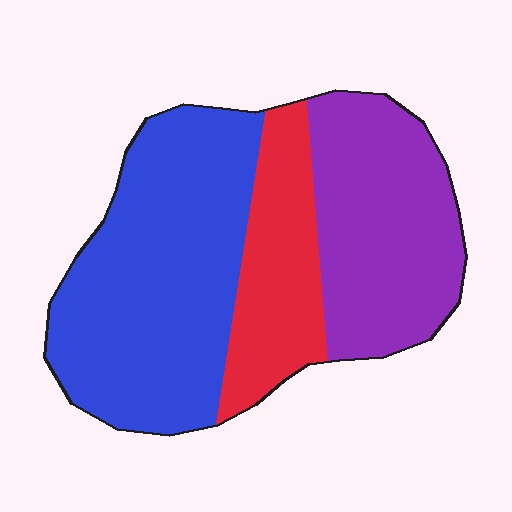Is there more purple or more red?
Purple.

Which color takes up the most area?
Blue, at roughly 45%.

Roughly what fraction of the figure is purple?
Purple covers roughly 30% of the figure.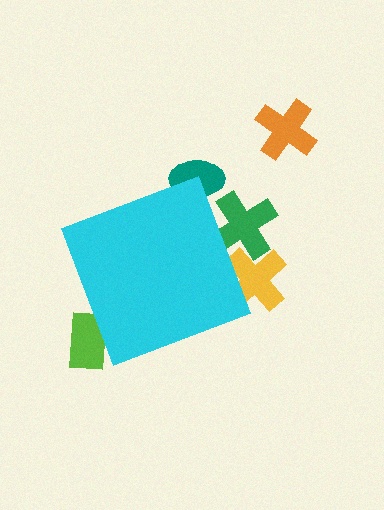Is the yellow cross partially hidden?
Yes, the yellow cross is partially hidden behind the cyan diamond.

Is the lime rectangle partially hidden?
Yes, the lime rectangle is partially hidden behind the cyan diamond.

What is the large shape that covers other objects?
A cyan diamond.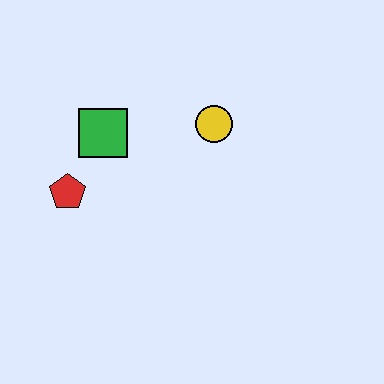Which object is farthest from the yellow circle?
The red pentagon is farthest from the yellow circle.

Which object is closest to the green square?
The red pentagon is closest to the green square.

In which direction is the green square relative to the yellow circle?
The green square is to the left of the yellow circle.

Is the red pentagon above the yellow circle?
No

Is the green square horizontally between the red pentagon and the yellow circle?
Yes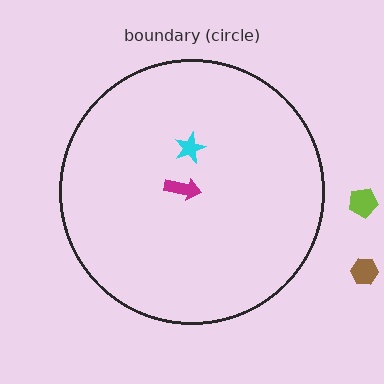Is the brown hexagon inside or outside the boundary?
Outside.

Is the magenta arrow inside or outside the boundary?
Inside.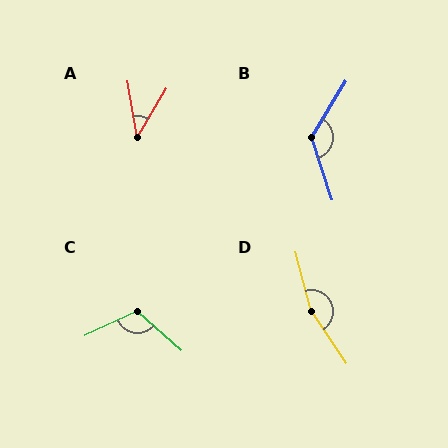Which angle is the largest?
D, at approximately 162 degrees.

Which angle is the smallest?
A, at approximately 40 degrees.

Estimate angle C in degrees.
Approximately 114 degrees.